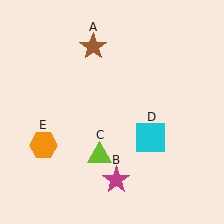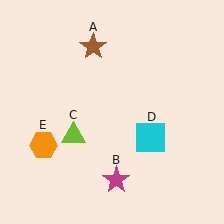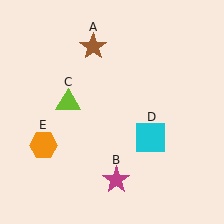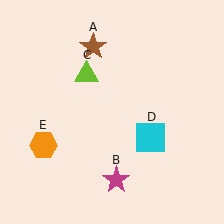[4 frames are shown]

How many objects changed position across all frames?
1 object changed position: lime triangle (object C).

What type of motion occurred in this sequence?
The lime triangle (object C) rotated clockwise around the center of the scene.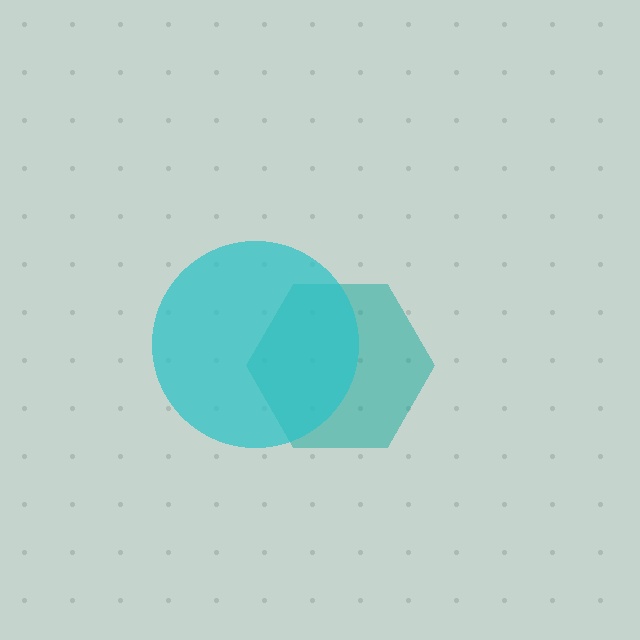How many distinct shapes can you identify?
There are 2 distinct shapes: a teal hexagon, a cyan circle.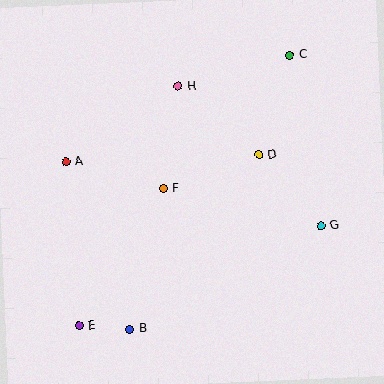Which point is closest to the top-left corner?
Point A is closest to the top-left corner.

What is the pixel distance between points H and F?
The distance between H and F is 103 pixels.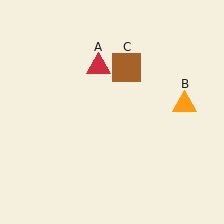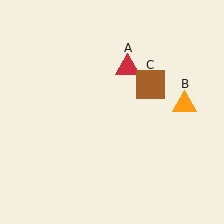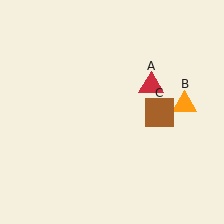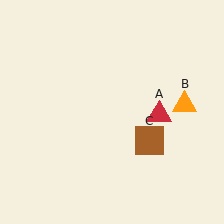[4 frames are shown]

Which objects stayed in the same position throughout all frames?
Orange triangle (object B) remained stationary.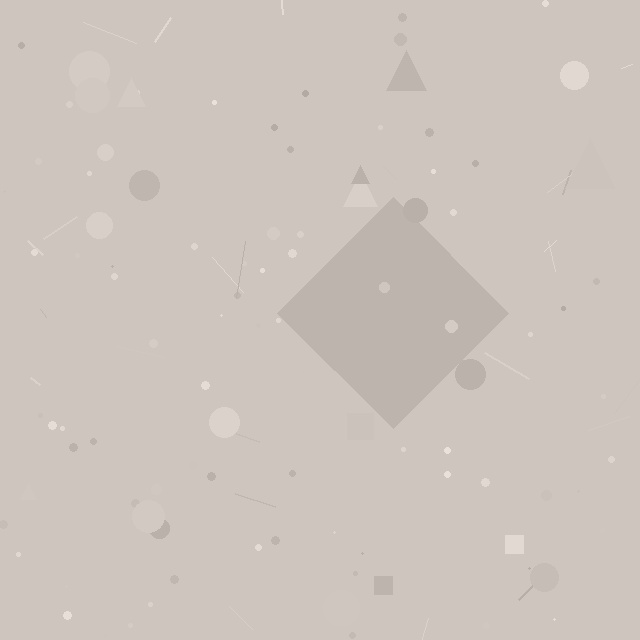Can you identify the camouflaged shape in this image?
The camouflaged shape is a diamond.